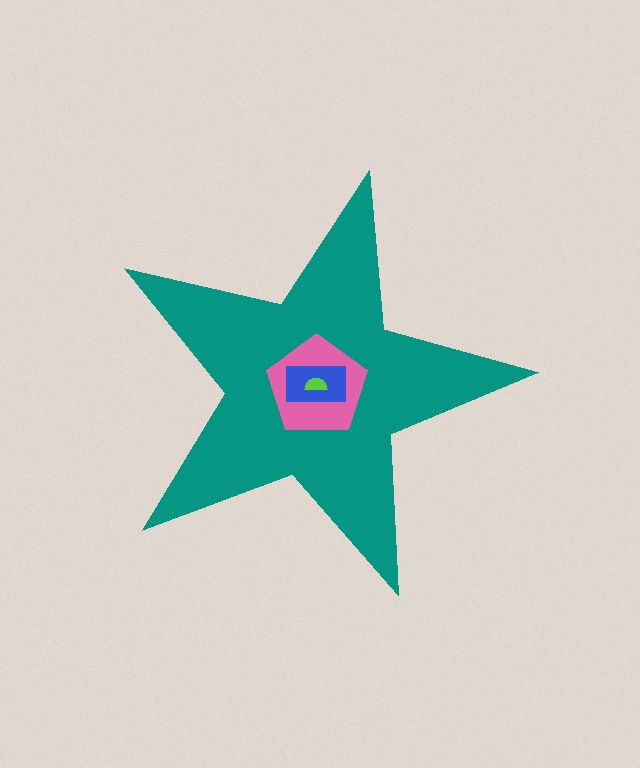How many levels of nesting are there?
4.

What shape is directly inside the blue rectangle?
The lime semicircle.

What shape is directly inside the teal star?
The pink pentagon.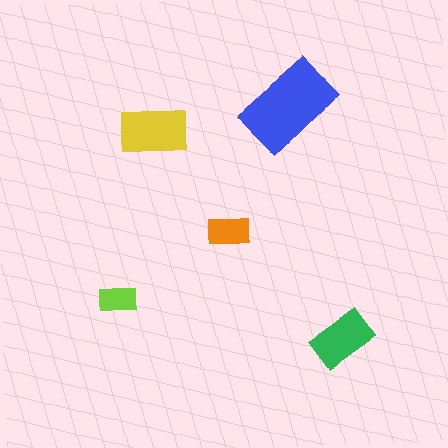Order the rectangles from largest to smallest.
the blue one, the yellow one, the green one, the orange one, the lime one.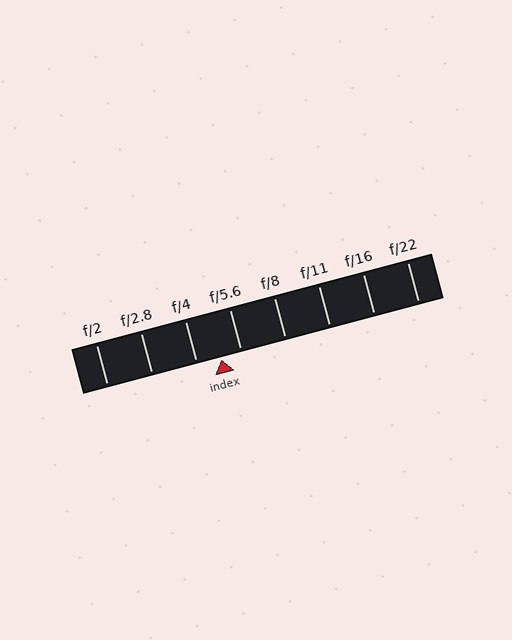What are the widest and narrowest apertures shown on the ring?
The widest aperture shown is f/2 and the narrowest is f/22.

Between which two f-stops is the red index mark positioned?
The index mark is between f/4 and f/5.6.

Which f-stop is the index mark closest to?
The index mark is closest to f/5.6.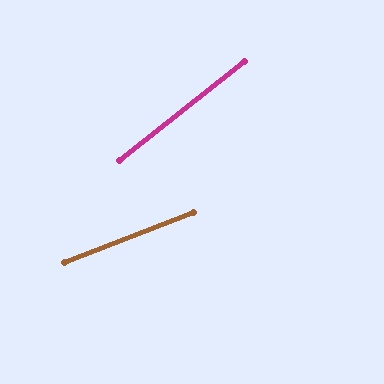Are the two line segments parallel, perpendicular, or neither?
Neither parallel nor perpendicular — they differ by about 17°.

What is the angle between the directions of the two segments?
Approximately 17 degrees.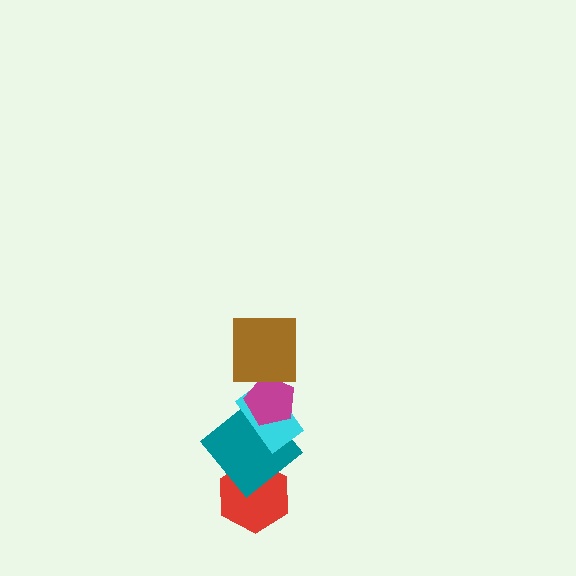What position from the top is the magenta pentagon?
The magenta pentagon is 2nd from the top.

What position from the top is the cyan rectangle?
The cyan rectangle is 3rd from the top.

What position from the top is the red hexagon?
The red hexagon is 5th from the top.